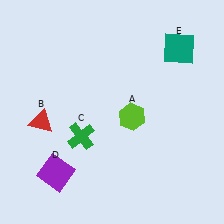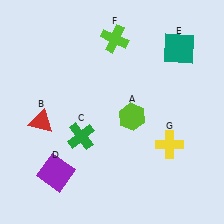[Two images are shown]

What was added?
A lime cross (F), a yellow cross (G) were added in Image 2.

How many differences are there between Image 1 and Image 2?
There are 2 differences between the two images.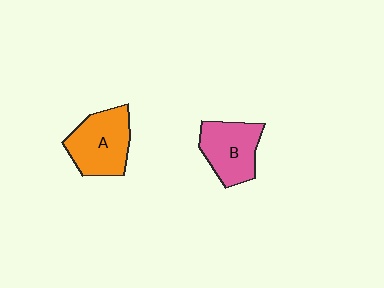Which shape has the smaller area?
Shape B (pink).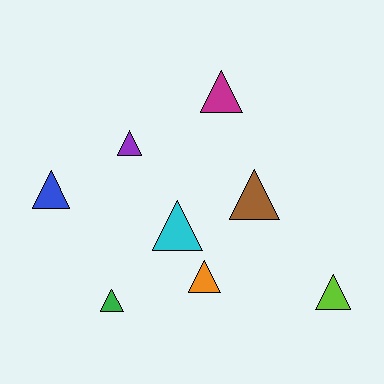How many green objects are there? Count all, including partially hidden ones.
There is 1 green object.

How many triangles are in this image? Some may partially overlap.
There are 8 triangles.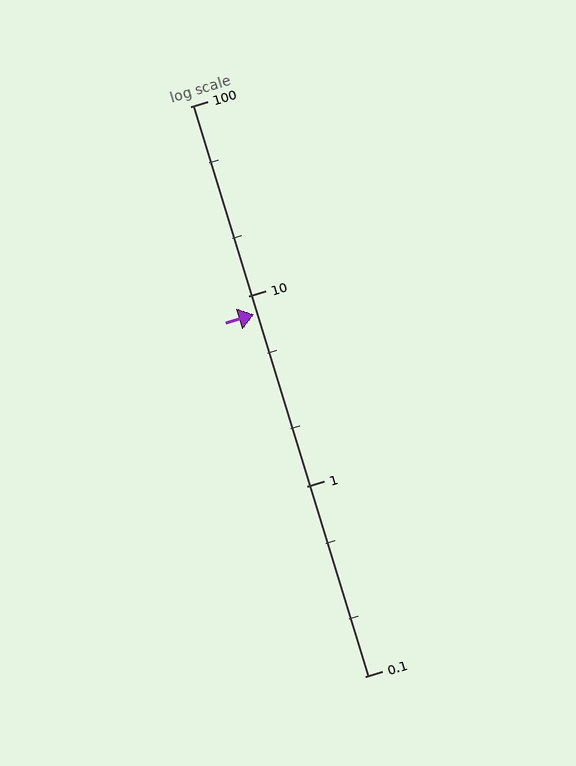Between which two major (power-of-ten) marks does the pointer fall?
The pointer is between 1 and 10.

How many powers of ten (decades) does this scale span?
The scale spans 3 decades, from 0.1 to 100.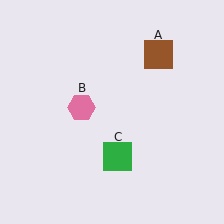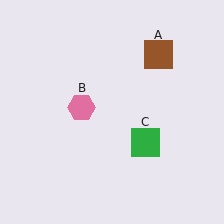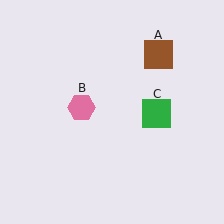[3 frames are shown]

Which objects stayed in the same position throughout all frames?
Brown square (object A) and pink hexagon (object B) remained stationary.